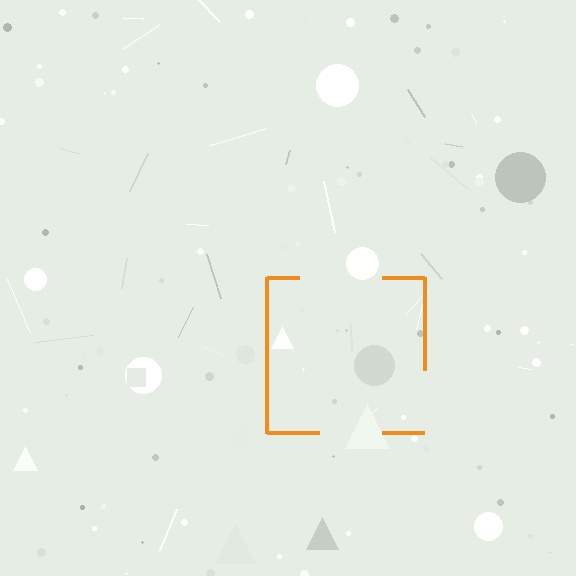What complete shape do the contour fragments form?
The contour fragments form a square.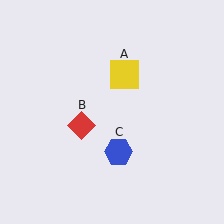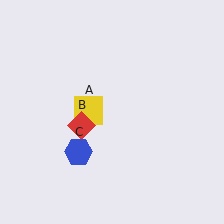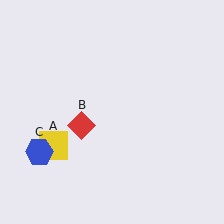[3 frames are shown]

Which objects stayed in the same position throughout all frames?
Red diamond (object B) remained stationary.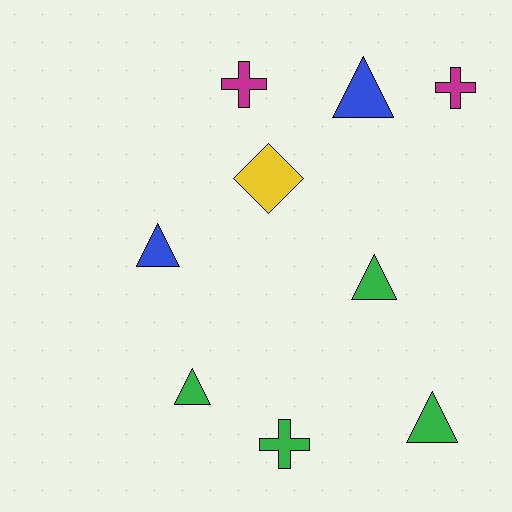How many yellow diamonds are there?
There is 1 yellow diamond.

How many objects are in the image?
There are 9 objects.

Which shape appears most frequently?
Triangle, with 5 objects.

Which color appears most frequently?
Green, with 4 objects.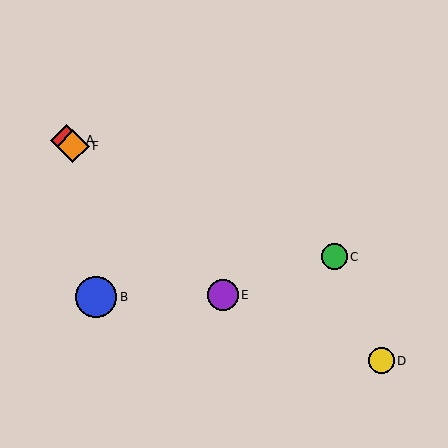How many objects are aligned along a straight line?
3 objects (A, E, F) are aligned along a straight line.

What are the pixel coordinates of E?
Object E is at (223, 295).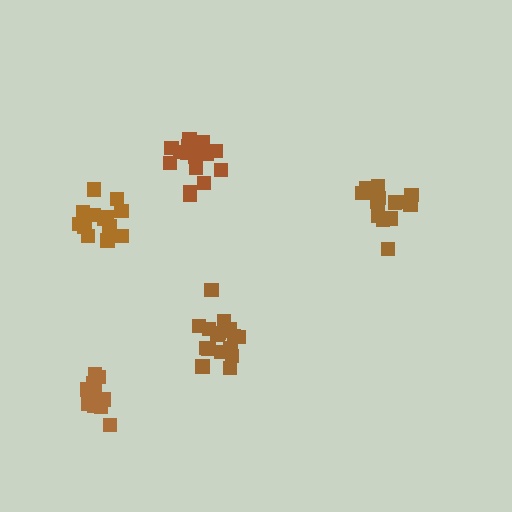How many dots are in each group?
Group 1: 13 dots, Group 2: 18 dots, Group 3: 13 dots, Group 4: 18 dots, Group 5: 14 dots (76 total).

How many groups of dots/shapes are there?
There are 5 groups.